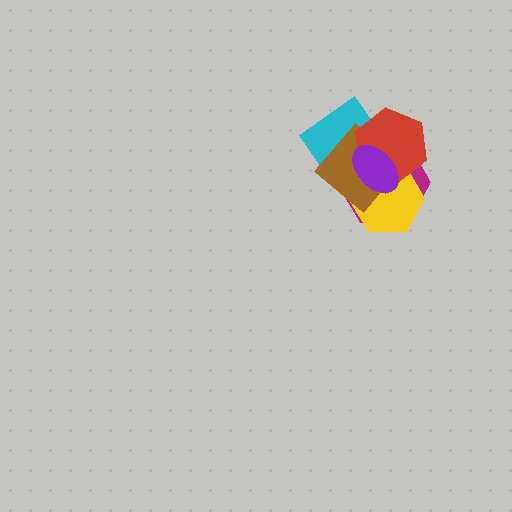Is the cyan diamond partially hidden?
Yes, it is partially covered by another shape.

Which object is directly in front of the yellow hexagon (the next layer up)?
The brown diamond is directly in front of the yellow hexagon.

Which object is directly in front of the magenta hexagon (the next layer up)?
The yellow hexagon is directly in front of the magenta hexagon.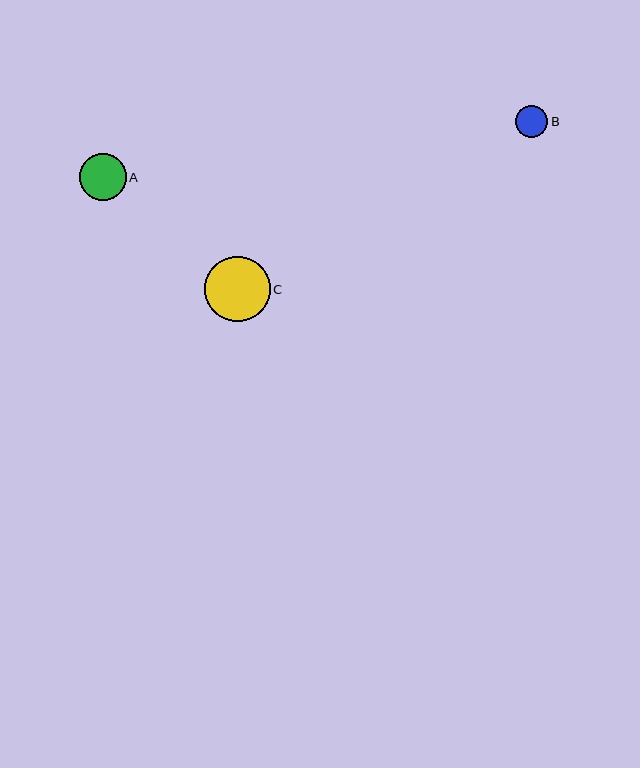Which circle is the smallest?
Circle B is the smallest with a size of approximately 32 pixels.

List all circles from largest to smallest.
From largest to smallest: C, A, B.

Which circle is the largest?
Circle C is the largest with a size of approximately 66 pixels.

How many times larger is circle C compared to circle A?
Circle C is approximately 1.4 times the size of circle A.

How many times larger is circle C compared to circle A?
Circle C is approximately 1.4 times the size of circle A.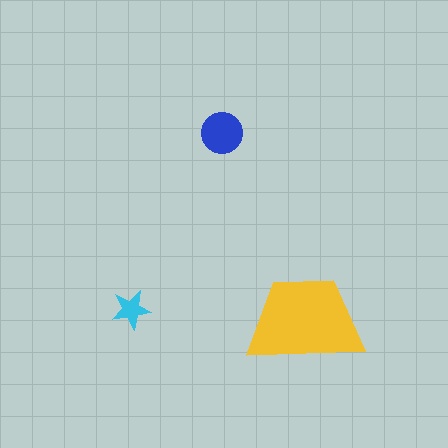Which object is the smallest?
The cyan star.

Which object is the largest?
The yellow trapezoid.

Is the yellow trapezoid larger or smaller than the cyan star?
Larger.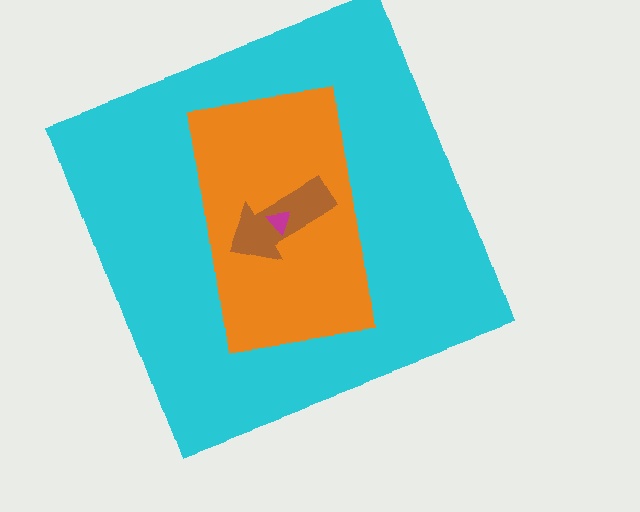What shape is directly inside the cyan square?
The orange rectangle.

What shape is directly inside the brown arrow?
The magenta triangle.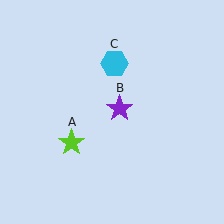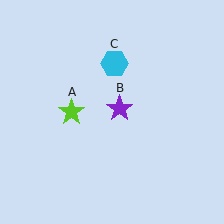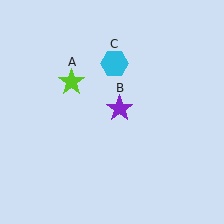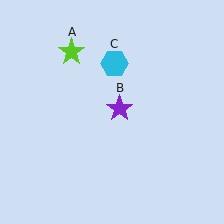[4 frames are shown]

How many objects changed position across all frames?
1 object changed position: lime star (object A).